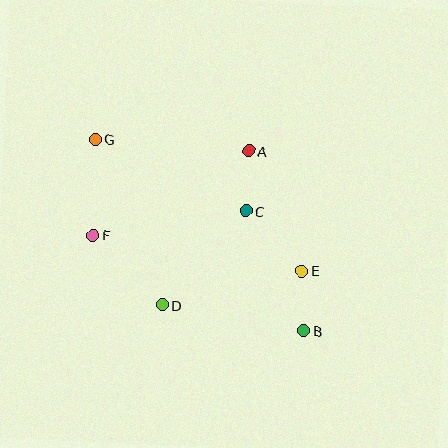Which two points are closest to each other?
Points A and C are closest to each other.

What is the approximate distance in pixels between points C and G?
The distance between C and G is approximately 167 pixels.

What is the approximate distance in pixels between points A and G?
The distance between A and G is approximately 154 pixels.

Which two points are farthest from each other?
Points B and G are farthest from each other.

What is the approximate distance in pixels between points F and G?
The distance between F and G is approximately 96 pixels.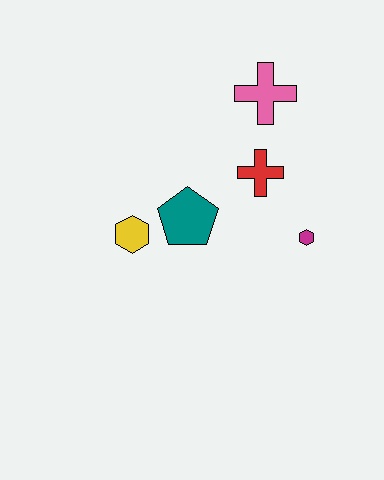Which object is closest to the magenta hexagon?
The red cross is closest to the magenta hexagon.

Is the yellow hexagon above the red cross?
No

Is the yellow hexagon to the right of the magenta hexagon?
No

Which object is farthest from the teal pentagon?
The pink cross is farthest from the teal pentagon.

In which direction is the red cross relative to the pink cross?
The red cross is below the pink cross.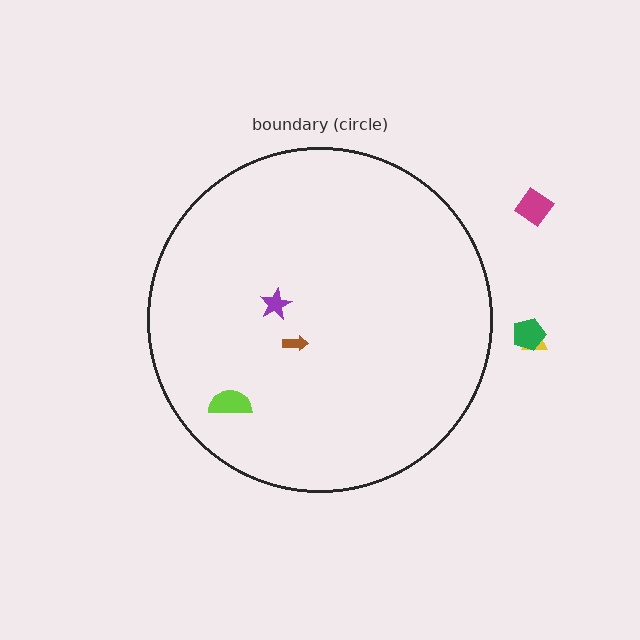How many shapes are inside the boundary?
3 inside, 3 outside.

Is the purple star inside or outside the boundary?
Inside.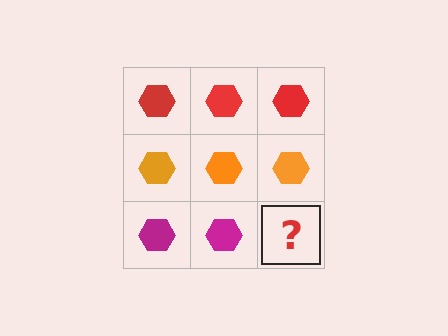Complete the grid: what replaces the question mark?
The question mark should be replaced with a magenta hexagon.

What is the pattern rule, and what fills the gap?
The rule is that each row has a consistent color. The gap should be filled with a magenta hexagon.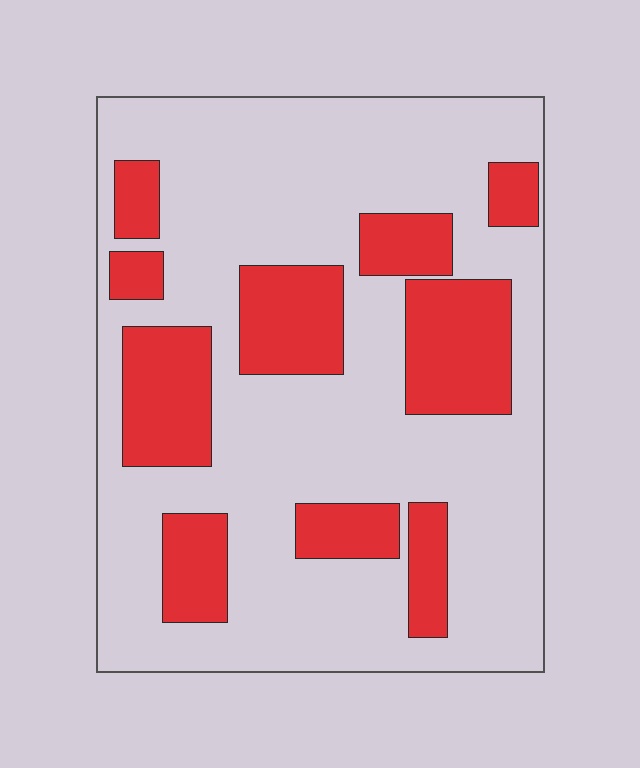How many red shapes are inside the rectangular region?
10.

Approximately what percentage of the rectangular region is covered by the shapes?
Approximately 30%.